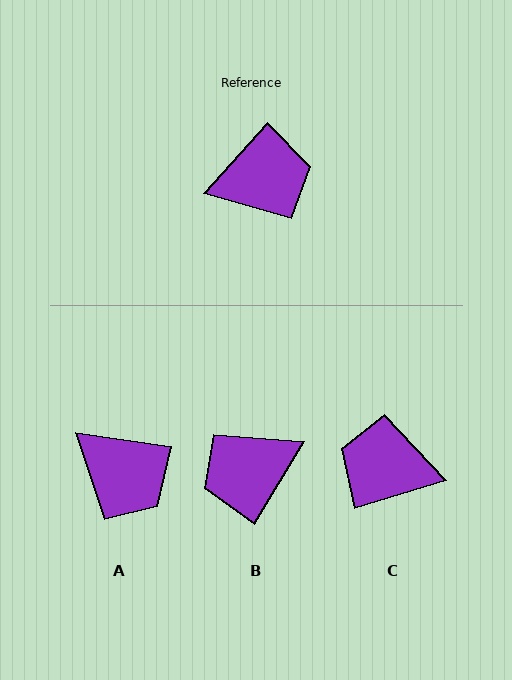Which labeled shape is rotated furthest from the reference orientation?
B, about 169 degrees away.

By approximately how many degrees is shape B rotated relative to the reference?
Approximately 169 degrees clockwise.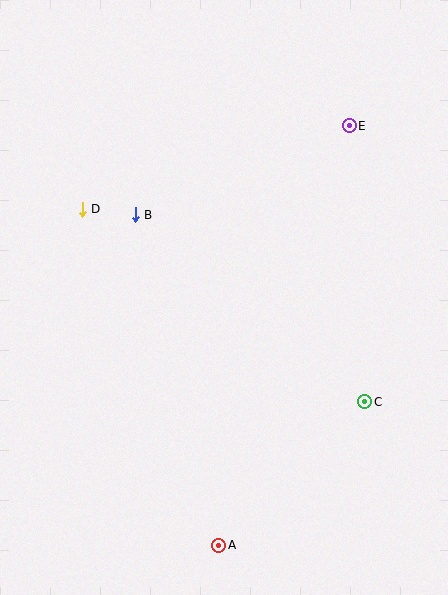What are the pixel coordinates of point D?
Point D is at (82, 209).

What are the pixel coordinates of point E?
Point E is at (349, 126).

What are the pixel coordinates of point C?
Point C is at (365, 402).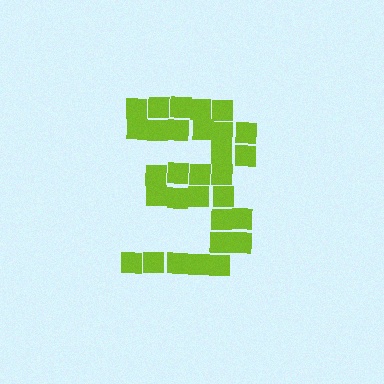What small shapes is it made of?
It is made of small squares.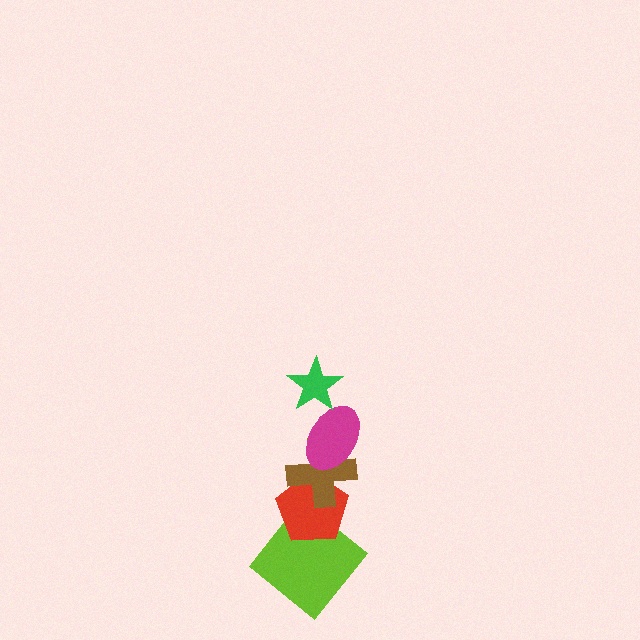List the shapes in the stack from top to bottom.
From top to bottom: the green star, the magenta ellipse, the brown cross, the red pentagon, the lime diamond.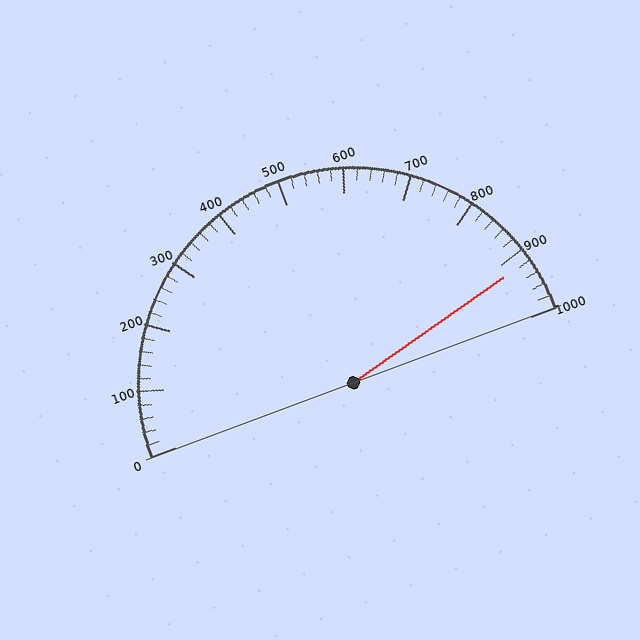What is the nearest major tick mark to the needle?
The nearest major tick mark is 900.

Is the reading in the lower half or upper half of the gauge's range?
The reading is in the upper half of the range (0 to 1000).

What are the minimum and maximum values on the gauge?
The gauge ranges from 0 to 1000.